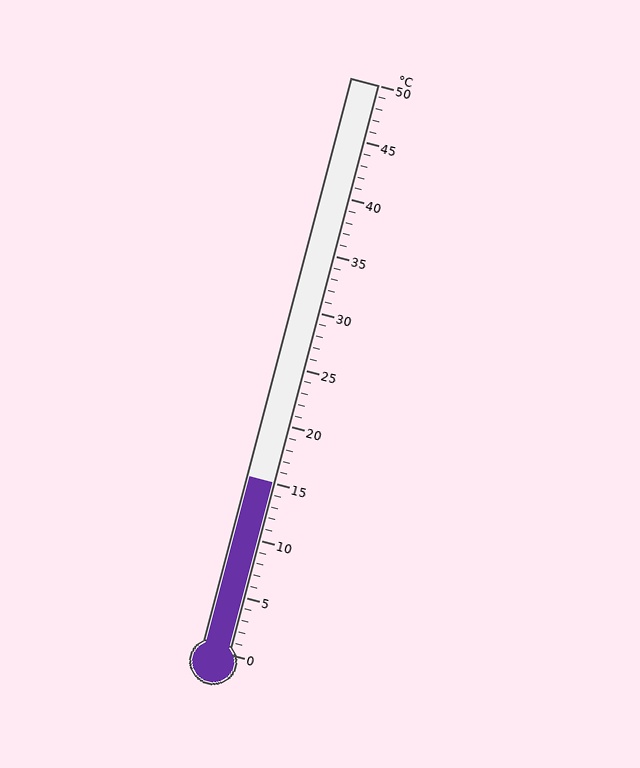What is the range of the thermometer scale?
The thermometer scale ranges from 0°C to 50°C.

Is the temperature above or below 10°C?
The temperature is above 10°C.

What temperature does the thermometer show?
The thermometer shows approximately 15°C.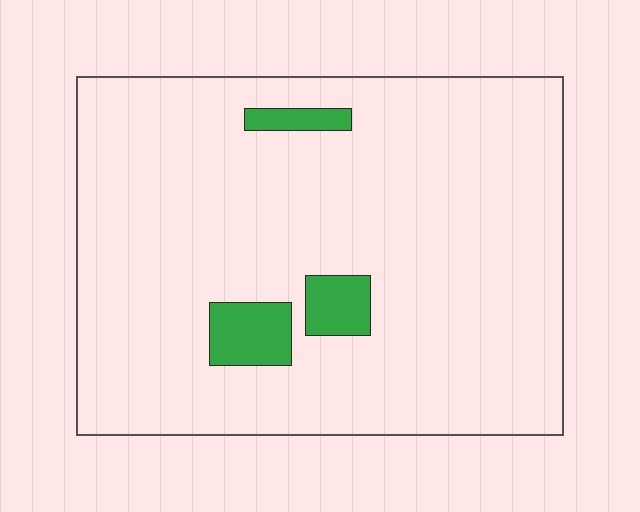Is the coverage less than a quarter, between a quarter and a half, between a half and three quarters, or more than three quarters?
Less than a quarter.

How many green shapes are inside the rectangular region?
3.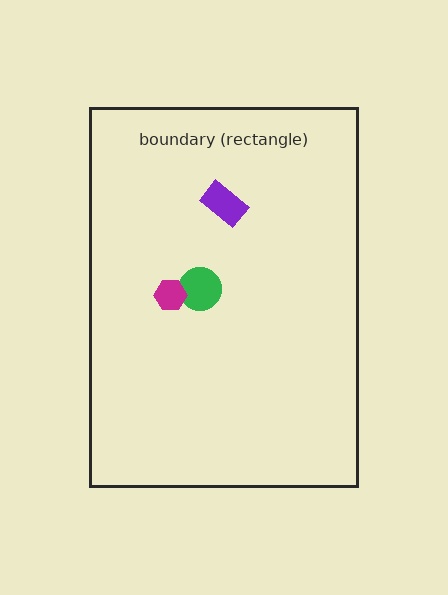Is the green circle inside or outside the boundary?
Inside.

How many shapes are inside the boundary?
3 inside, 0 outside.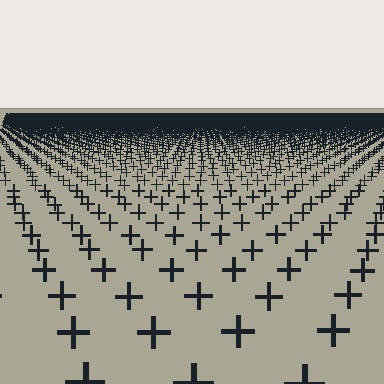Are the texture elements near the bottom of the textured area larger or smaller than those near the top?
Larger. Near the bottom, elements are closer to the viewer and appear at a bigger on-screen size.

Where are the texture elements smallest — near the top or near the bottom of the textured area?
Near the top.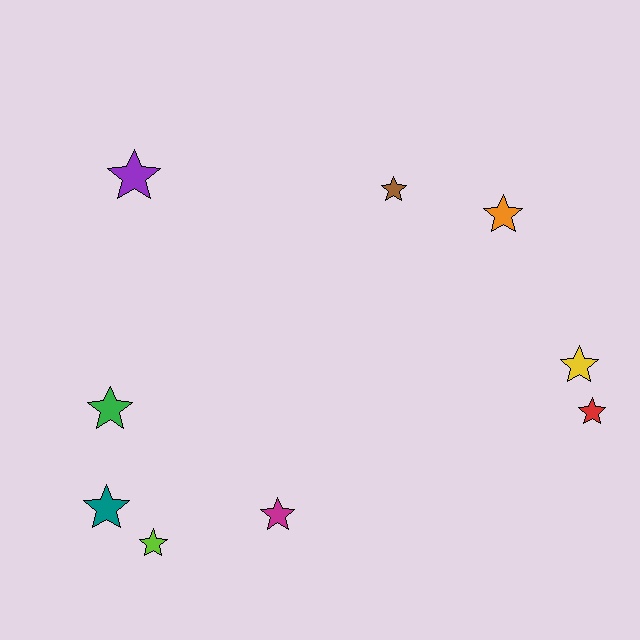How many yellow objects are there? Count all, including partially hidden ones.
There is 1 yellow object.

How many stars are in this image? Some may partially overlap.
There are 9 stars.